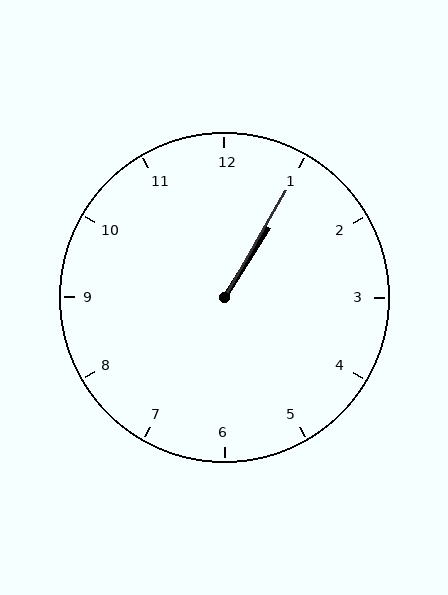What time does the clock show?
1:05.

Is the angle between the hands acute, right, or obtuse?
It is acute.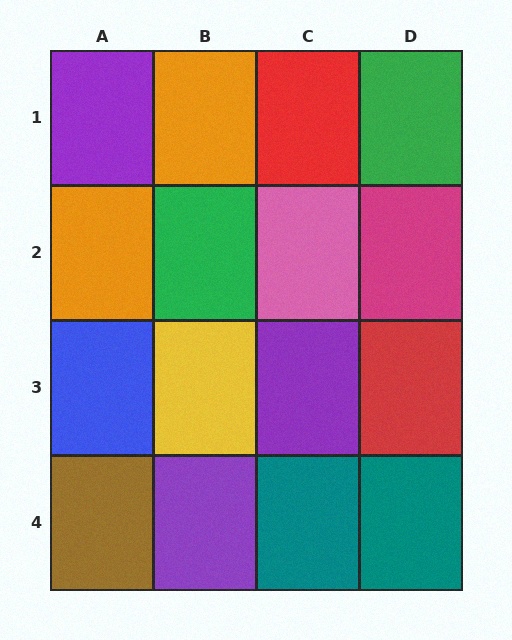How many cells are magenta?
1 cell is magenta.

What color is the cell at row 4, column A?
Brown.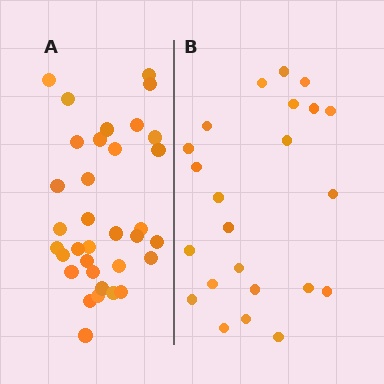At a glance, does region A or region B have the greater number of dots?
Region A (the left region) has more dots.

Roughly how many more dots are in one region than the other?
Region A has roughly 12 or so more dots than region B.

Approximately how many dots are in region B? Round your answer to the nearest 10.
About 20 dots. (The exact count is 23, which rounds to 20.)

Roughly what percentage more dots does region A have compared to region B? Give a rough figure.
About 50% more.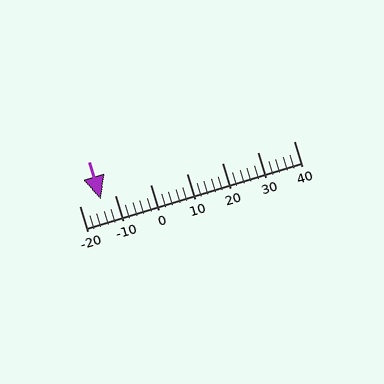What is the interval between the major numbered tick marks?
The major tick marks are spaced 10 units apart.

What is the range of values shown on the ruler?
The ruler shows values from -20 to 40.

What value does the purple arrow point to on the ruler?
The purple arrow points to approximately -14.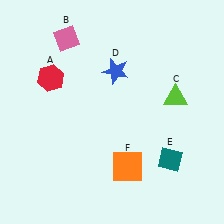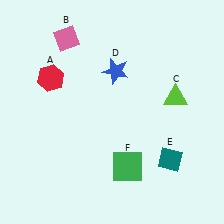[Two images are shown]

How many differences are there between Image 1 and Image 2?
There is 1 difference between the two images.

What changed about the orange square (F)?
In Image 1, F is orange. In Image 2, it changed to green.